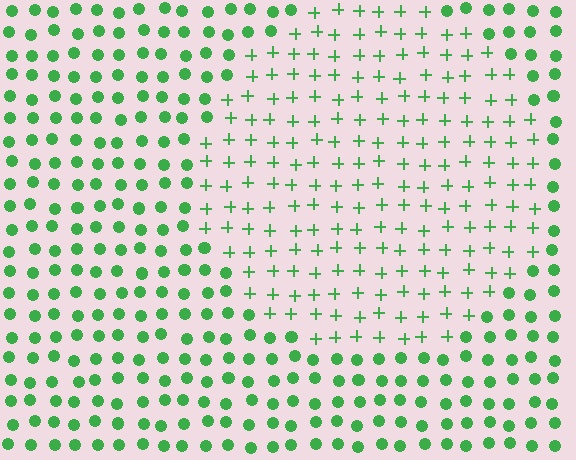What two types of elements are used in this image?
The image uses plus signs inside the circle region and circles outside it.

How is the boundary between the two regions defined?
The boundary is defined by a change in element shape: plus signs inside vs. circles outside. All elements share the same color and spacing.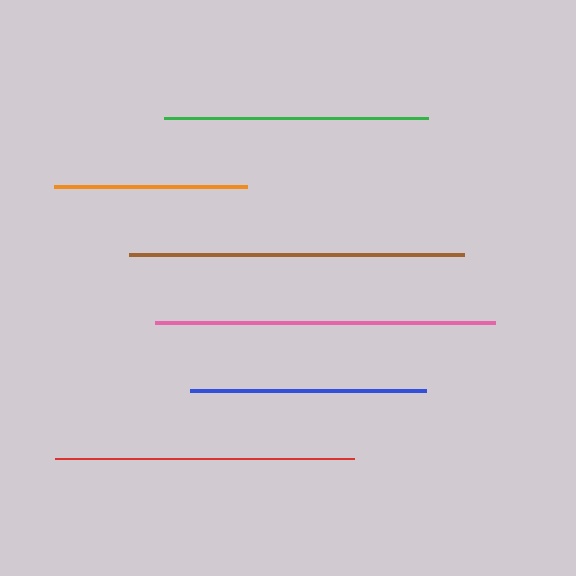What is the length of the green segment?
The green segment is approximately 264 pixels long.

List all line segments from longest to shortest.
From longest to shortest: pink, brown, red, green, blue, orange.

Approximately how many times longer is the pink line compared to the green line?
The pink line is approximately 1.3 times the length of the green line.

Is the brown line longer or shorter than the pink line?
The pink line is longer than the brown line.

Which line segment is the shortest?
The orange line is the shortest at approximately 193 pixels.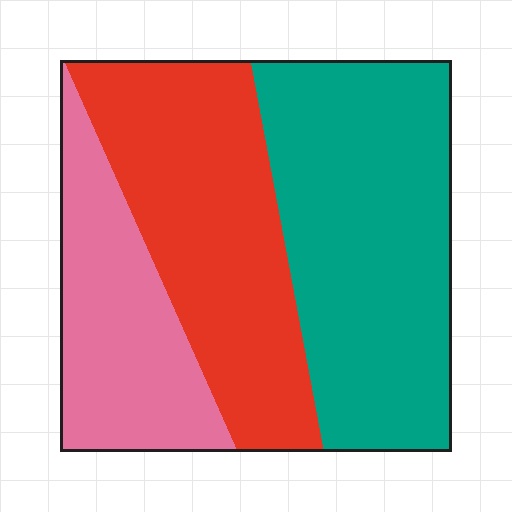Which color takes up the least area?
Pink, at roughly 25%.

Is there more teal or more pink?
Teal.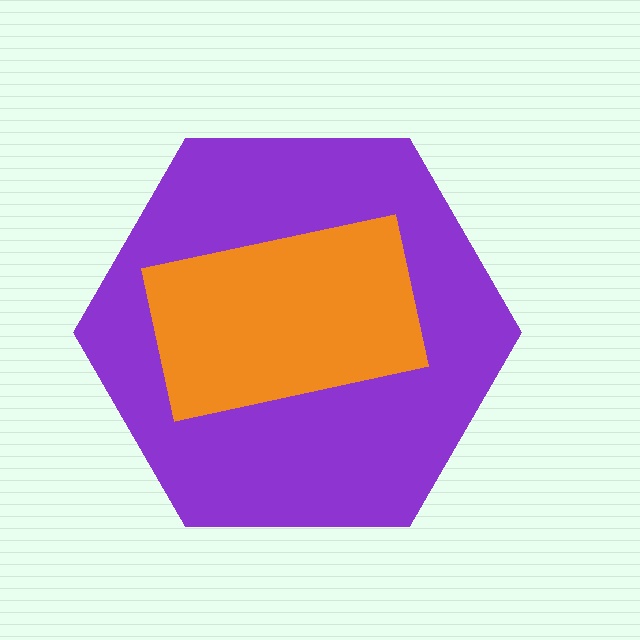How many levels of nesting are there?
2.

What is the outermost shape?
The purple hexagon.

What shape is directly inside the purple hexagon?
The orange rectangle.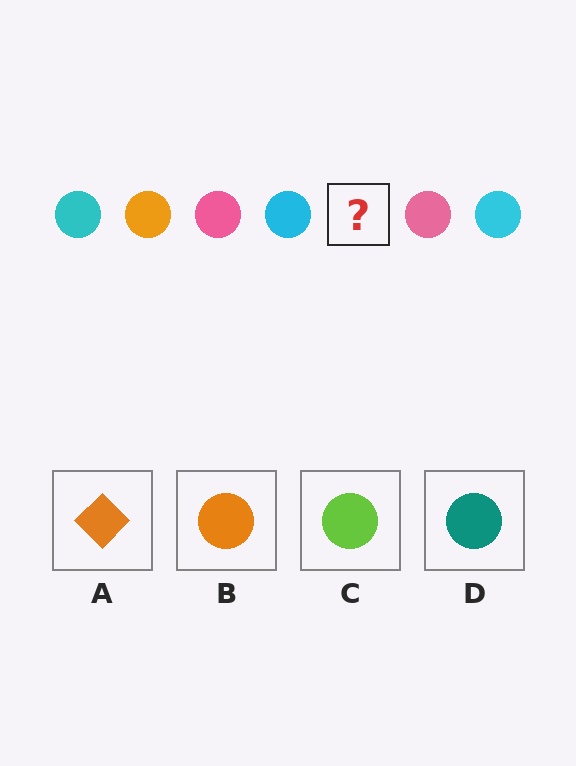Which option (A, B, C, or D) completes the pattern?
B.